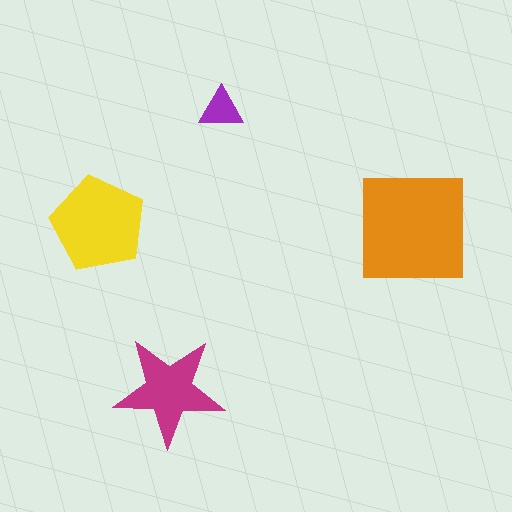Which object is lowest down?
The magenta star is bottommost.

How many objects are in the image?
There are 4 objects in the image.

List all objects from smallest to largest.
The purple triangle, the magenta star, the yellow pentagon, the orange square.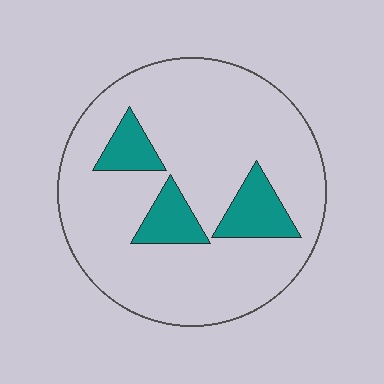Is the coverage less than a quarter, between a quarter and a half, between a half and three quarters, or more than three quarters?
Less than a quarter.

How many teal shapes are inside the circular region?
3.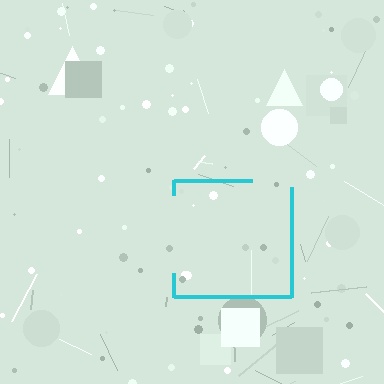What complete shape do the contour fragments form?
The contour fragments form a square.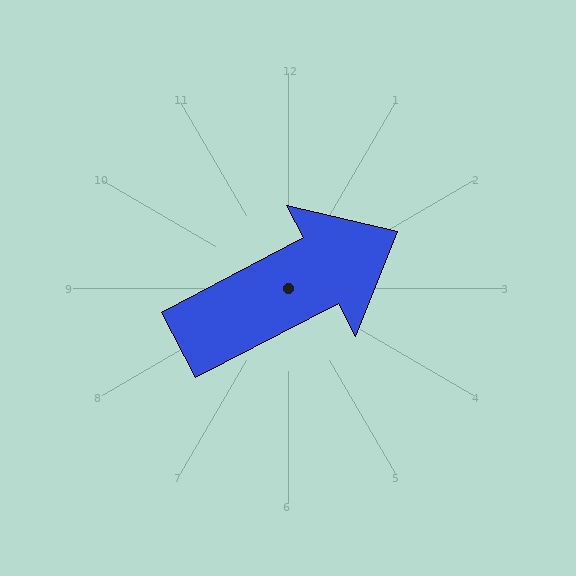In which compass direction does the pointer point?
Northeast.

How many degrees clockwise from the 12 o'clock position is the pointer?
Approximately 63 degrees.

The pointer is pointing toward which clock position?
Roughly 2 o'clock.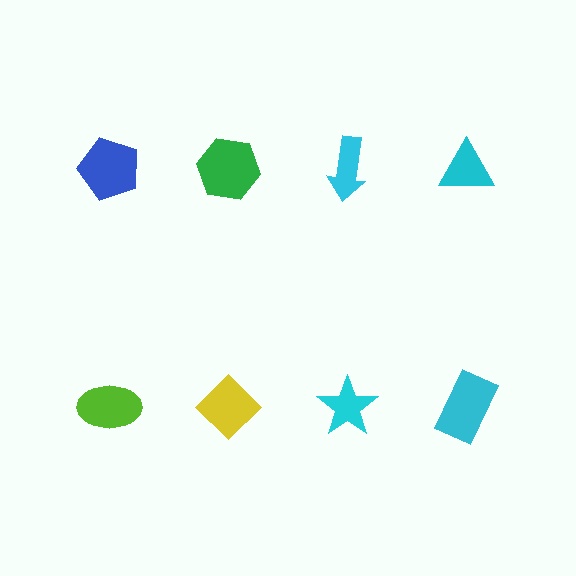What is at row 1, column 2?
A green hexagon.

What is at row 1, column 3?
A cyan arrow.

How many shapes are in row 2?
4 shapes.